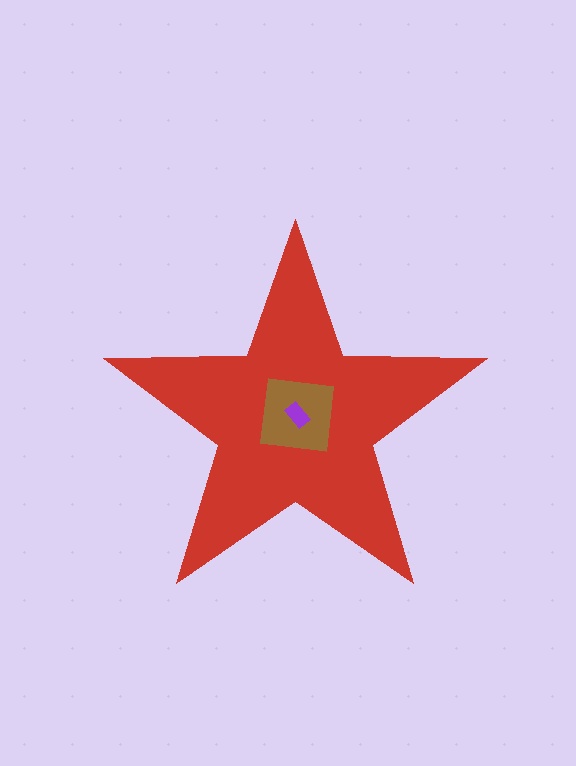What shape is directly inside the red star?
The brown square.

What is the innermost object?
The purple rectangle.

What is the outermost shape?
The red star.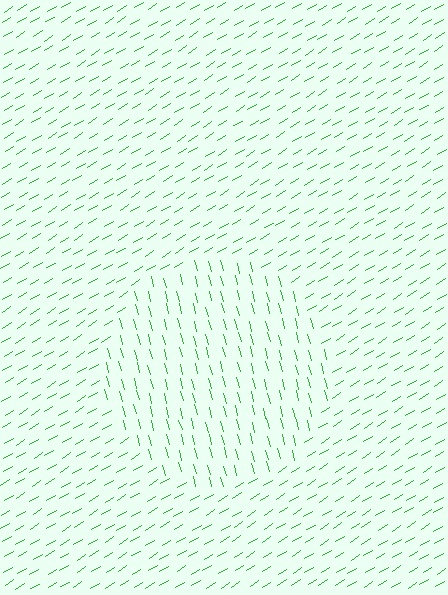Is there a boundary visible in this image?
Yes, there is a texture boundary formed by a change in line orientation.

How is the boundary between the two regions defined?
The boundary is defined purely by a change in line orientation (approximately 73 degrees difference). All lines are the same color and thickness.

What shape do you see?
I see a circle.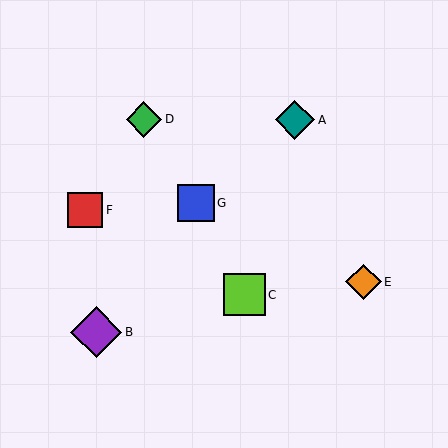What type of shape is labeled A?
Shape A is a teal diamond.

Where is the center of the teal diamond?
The center of the teal diamond is at (295, 120).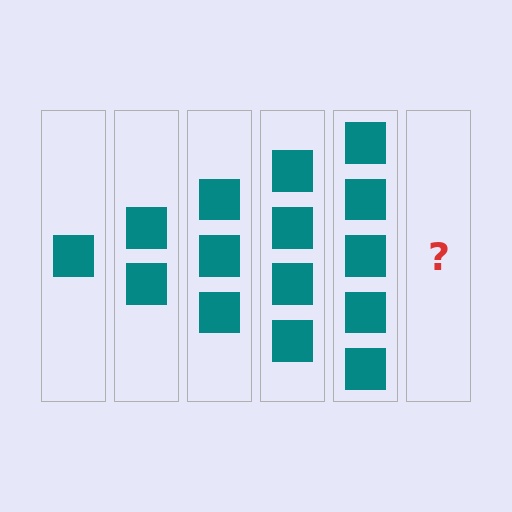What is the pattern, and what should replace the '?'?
The pattern is that each step adds one more square. The '?' should be 6 squares.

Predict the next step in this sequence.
The next step is 6 squares.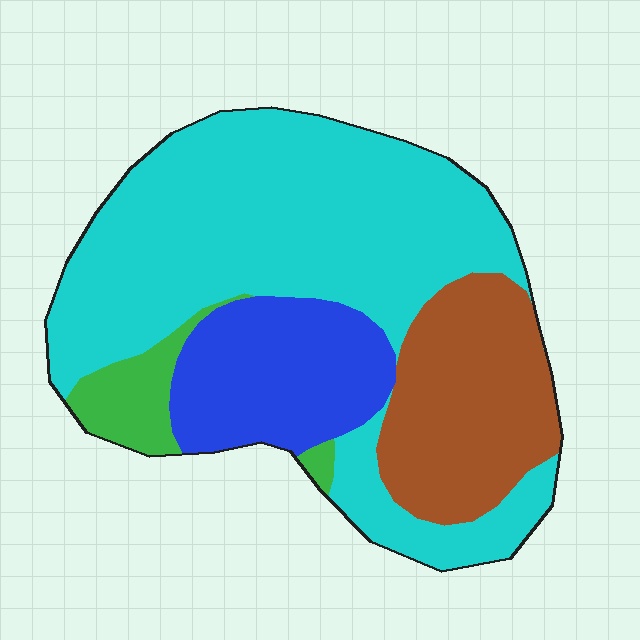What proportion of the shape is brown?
Brown takes up about one fifth (1/5) of the shape.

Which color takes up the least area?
Green, at roughly 5%.